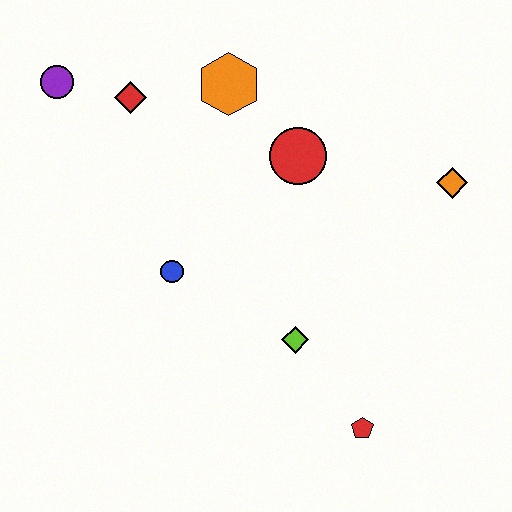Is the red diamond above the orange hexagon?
No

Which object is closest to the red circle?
The orange hexagon is closest to the red circle.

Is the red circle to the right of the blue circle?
Yes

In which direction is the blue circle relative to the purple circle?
The blue circle is below the purple circle.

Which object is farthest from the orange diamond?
The purple circle is farthest from the orange diamond.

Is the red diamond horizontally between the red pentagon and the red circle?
No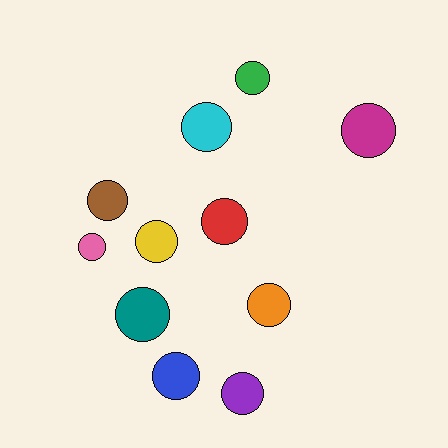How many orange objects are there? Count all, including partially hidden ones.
There is 1 orange object.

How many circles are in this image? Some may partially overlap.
There are 11 circles.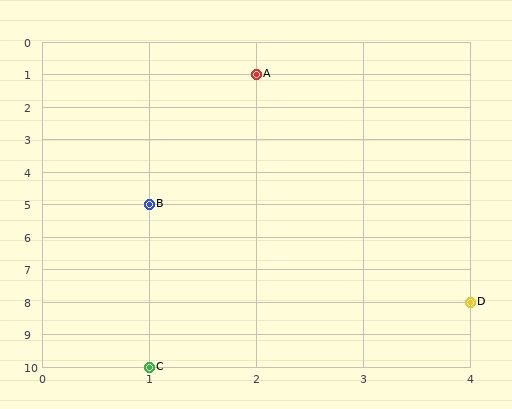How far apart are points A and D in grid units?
Points A and D are 2 columns and 7 rows apart (about 7.3 grid units diagonally).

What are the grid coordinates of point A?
Point A is at grid coordinates (2, 1).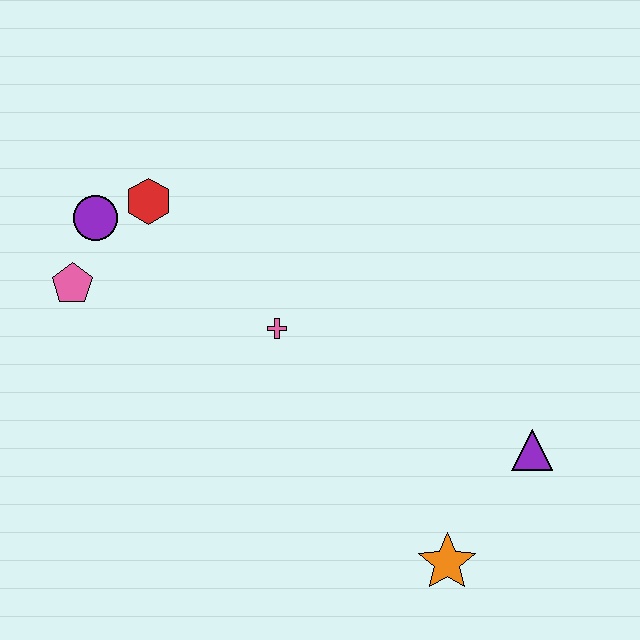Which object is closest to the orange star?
The purple triangle is closest to the orange star.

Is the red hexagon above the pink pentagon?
Yes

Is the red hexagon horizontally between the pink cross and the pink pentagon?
Yes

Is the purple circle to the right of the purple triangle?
No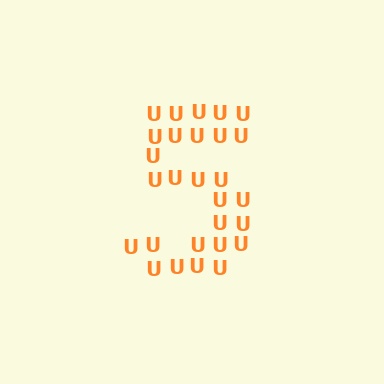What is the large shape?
The large shape is the digit 5.